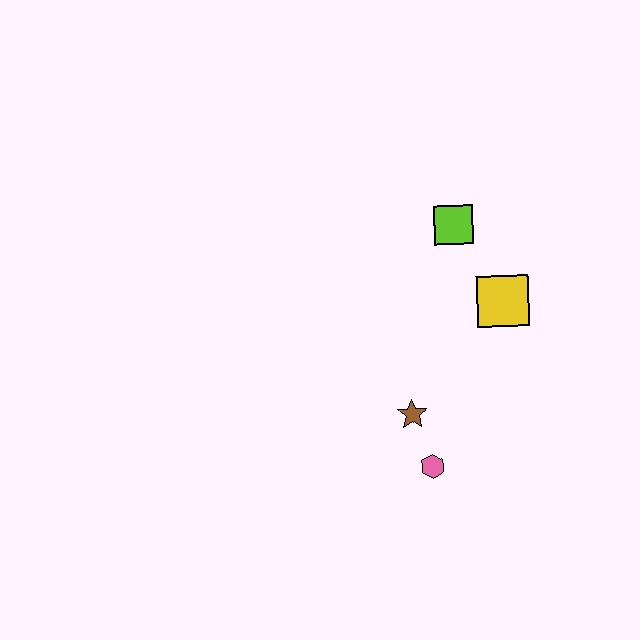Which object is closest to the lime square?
The yellow square is closest to the lime square.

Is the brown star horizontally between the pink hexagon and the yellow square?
No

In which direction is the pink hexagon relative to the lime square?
The pink hexagon is below the lime square.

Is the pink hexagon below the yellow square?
Yes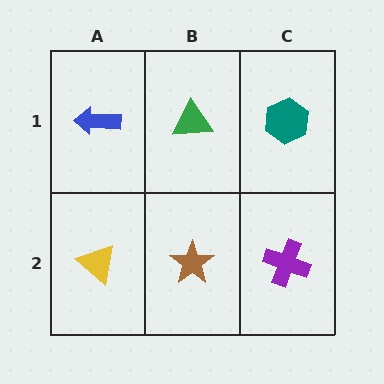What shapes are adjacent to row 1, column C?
A purple cross (row 2, column C), a green triangle (row 1, column B).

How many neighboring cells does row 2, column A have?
2.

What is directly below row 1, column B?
A brown star.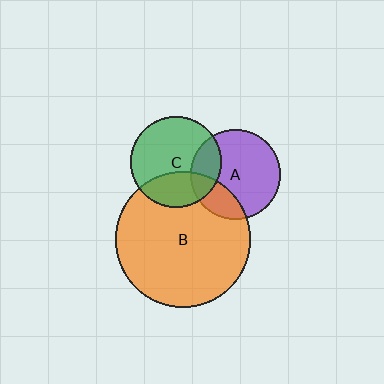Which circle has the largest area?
Circle B (orange).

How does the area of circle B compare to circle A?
Approximately 2.3 times.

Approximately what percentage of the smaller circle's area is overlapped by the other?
Approximately 25%.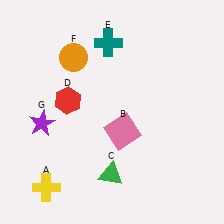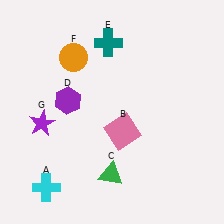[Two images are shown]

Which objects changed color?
A changed from yellow to cyan. D changed from red to purple.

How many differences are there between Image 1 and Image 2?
There are 2 differences between the two images.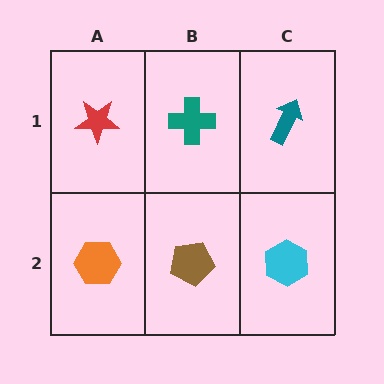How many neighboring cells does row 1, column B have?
3.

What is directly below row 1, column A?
An orange hexagon.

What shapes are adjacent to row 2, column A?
A red star (row 1, column A), a brown pentagon (row 2, column B).